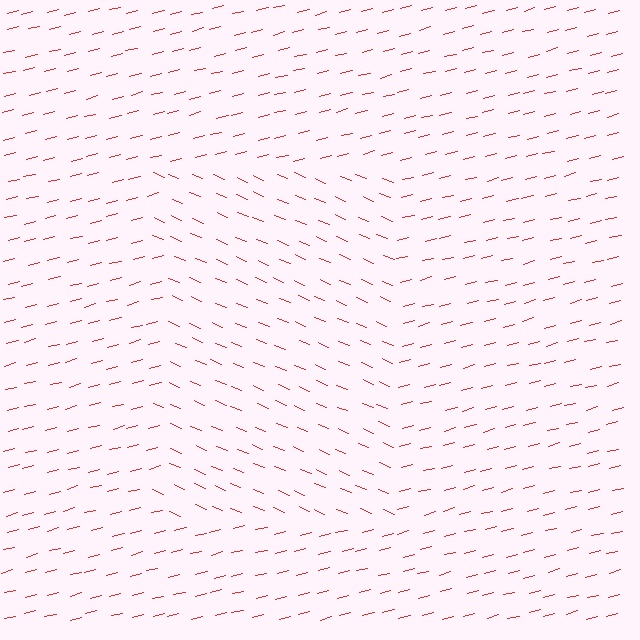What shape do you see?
I see a rectangle.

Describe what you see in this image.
The image is filled with small red line segments. A rectangle region in the image has lines oriented differently from the surrounding lines, creating a visible texture boundary.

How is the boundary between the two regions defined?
The boundary is defined purely by a change in line orientation (approximately 37 degrees difference). All lines are the same color and thickness.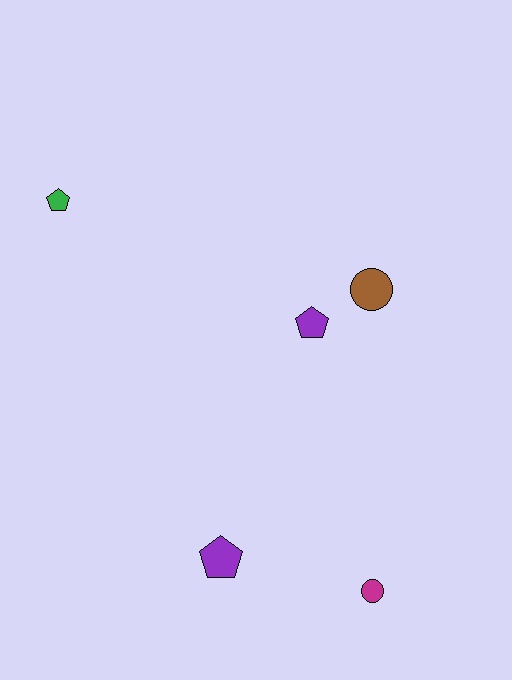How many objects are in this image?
There are 5 objects.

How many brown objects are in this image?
There is 1 brown object.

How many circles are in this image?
There are 2 circles.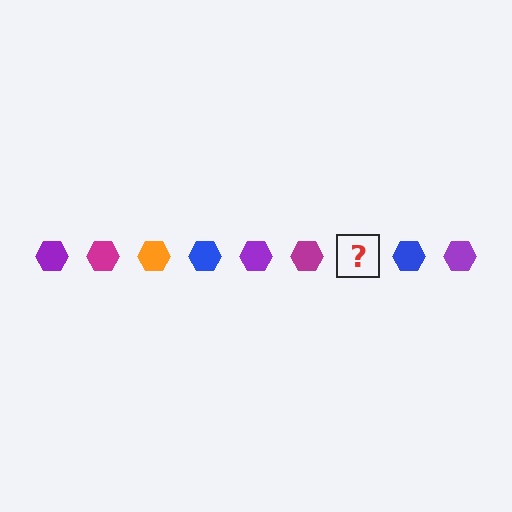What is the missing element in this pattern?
The missing element is an orange hexagon.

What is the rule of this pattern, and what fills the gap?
The rule is that the pattern cycles through purple, magenta, orange, blue hexagons. The gap should be filled with an orange hexagon.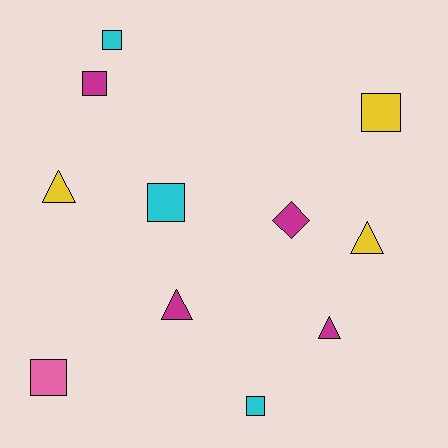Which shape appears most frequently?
Square, with 6 objects.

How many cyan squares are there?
There are 3 cyan squares.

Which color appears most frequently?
Magenta, with 4 objects.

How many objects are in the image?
There are 11 objects.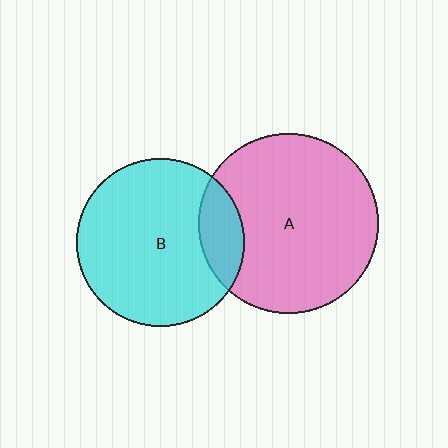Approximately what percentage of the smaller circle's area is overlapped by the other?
Approximately 15%.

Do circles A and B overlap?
Yes.